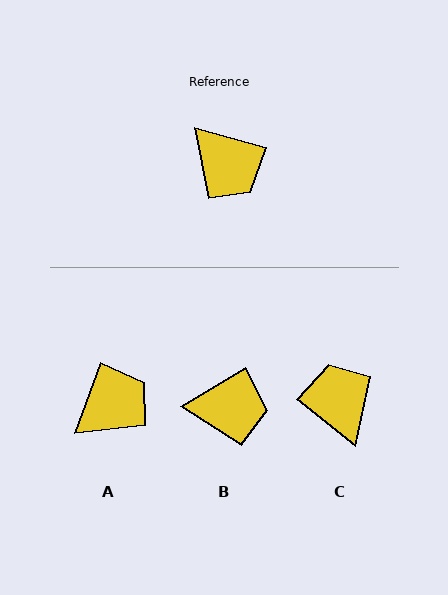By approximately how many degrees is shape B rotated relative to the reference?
Approximately 46 degrees counter-clockwise.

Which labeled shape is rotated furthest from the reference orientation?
C, about 156 degrees away.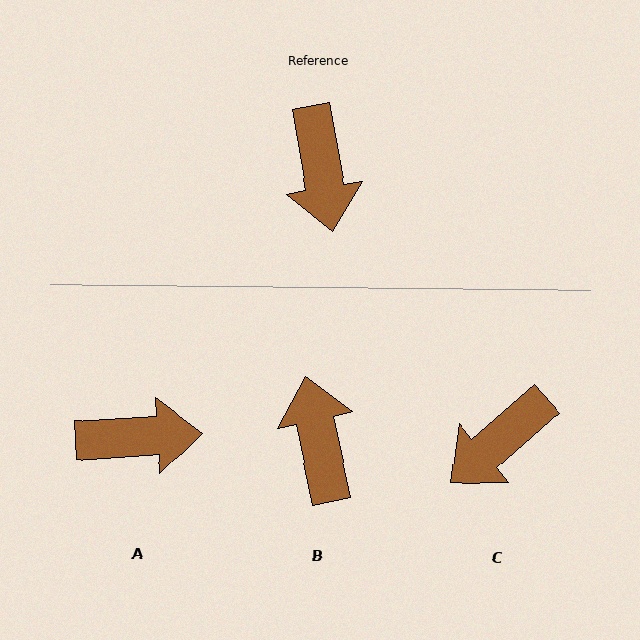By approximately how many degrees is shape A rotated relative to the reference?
Approximately 84 degrees counter-clockwise.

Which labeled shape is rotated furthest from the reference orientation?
B, about 178 degrees away.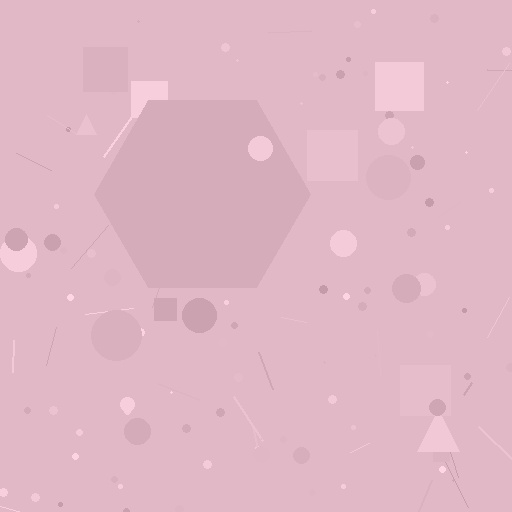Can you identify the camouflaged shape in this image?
The camouflaged shape is a hexagon.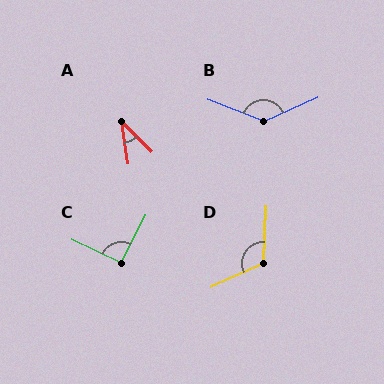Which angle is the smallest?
A, at approximately 38 degrees.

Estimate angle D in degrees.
Approximately 117 degrees.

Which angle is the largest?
B, at approximately 135 degrees.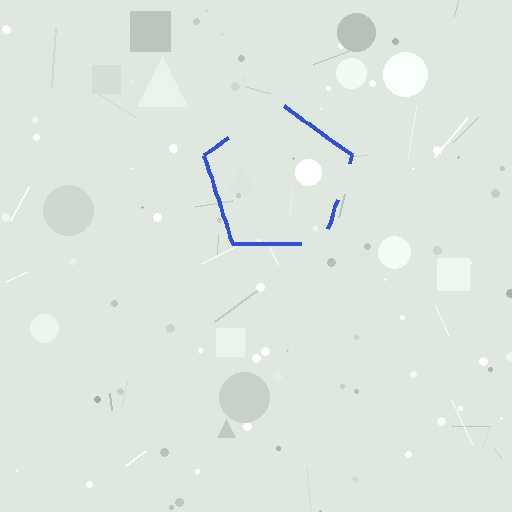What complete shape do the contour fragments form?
The contour fragments form a pentagon.